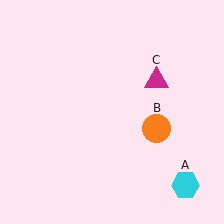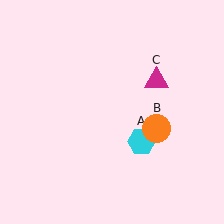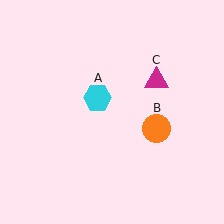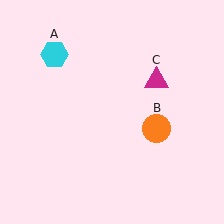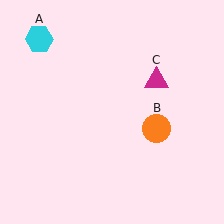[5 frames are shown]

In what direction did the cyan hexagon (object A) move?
The cyan hexagon (object A) moved up and to the left.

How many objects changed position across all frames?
1 object changed position: cyan hexagon (object A).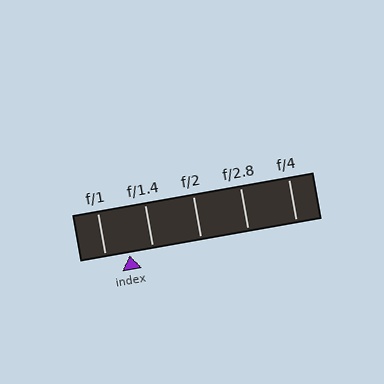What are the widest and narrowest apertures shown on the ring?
The widest aperture shown is f/1 and the narrowest is f/4.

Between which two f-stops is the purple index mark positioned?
The index mark is between f/1 and f/1.4.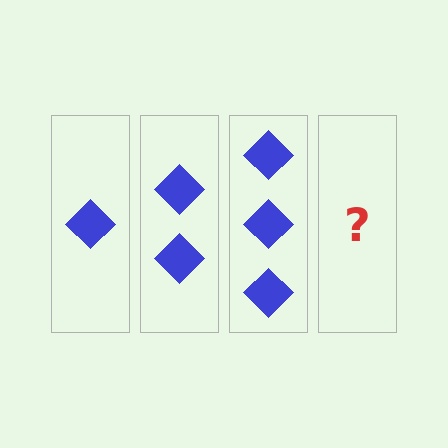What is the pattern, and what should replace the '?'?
The pattern is that each step adds one more diamond. The '?' should be 4 diamonds.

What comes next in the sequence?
The next element should be 4 diamonds.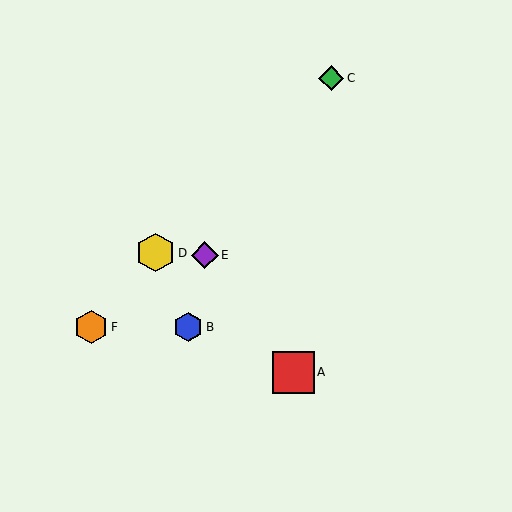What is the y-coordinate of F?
Object F is at y≈327.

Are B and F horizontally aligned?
Yes, both are at y≈327.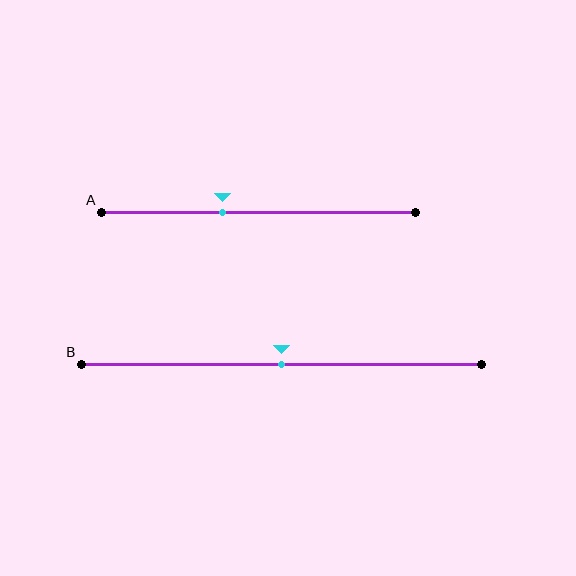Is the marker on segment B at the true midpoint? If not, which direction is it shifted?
Yes, the marker on segment B is at the true midpoint.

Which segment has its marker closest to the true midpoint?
Segment B has its marker closest to the true midpoint.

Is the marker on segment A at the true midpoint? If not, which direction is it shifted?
No, the marker on segment A is shifted to the left by about 12% of the segment length.